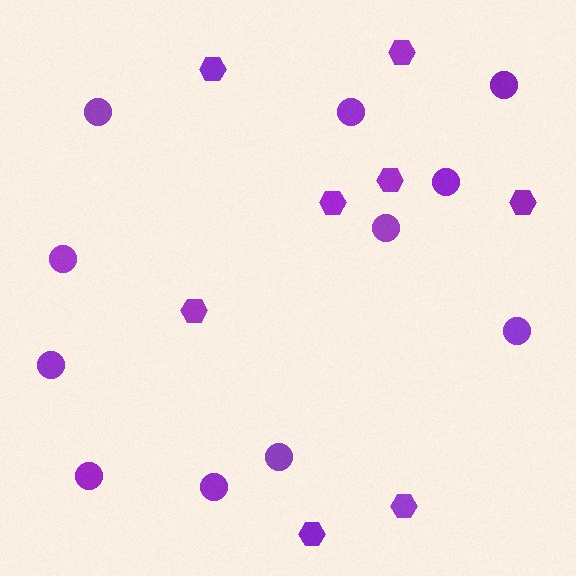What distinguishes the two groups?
There are 2 groups: one group of circles (11) and one group of hexagons (8).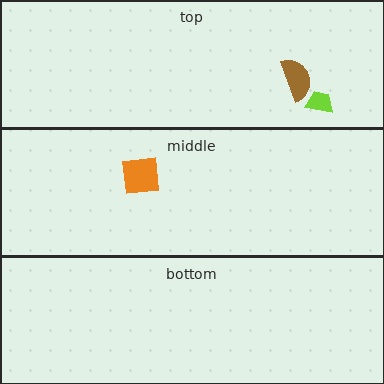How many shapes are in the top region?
2.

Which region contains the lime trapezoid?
The top region.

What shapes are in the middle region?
The orange square.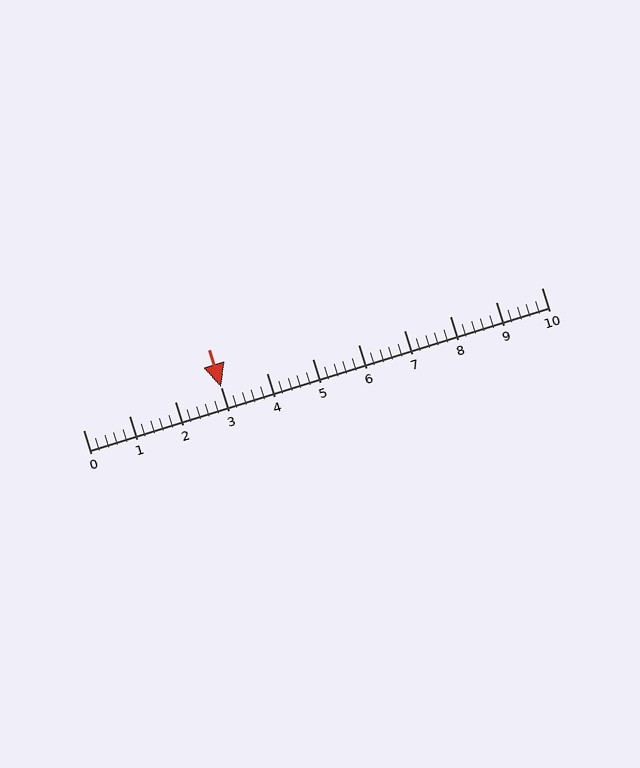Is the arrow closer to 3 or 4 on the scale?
The arrow is closer to 3.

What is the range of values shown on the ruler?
The ruler shows values from 0 to 10.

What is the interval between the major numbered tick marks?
The major tick marks are spaced 1 units apart.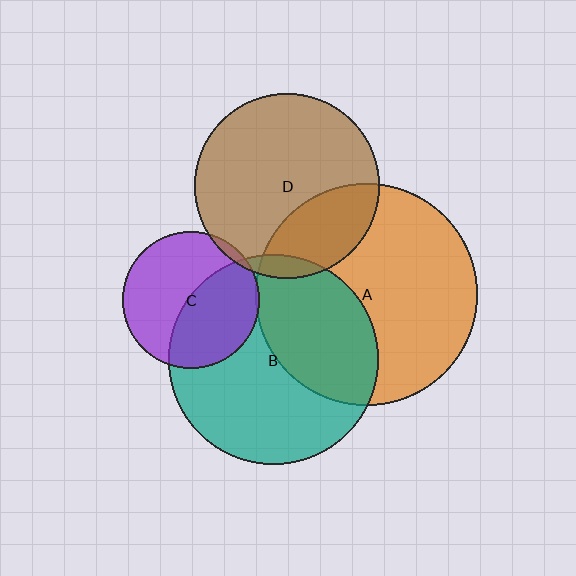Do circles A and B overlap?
Yes.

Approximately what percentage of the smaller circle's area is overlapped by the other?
Approximately 40%.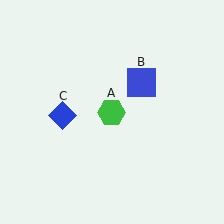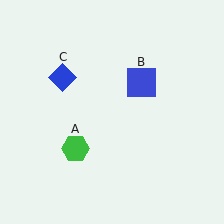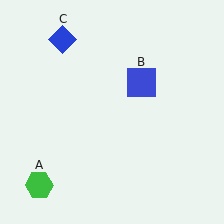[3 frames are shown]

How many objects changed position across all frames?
2 objects changed position: green hexagon (object A), blue diamond (object C).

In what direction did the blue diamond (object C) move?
The blue diamond (object C) moved up.